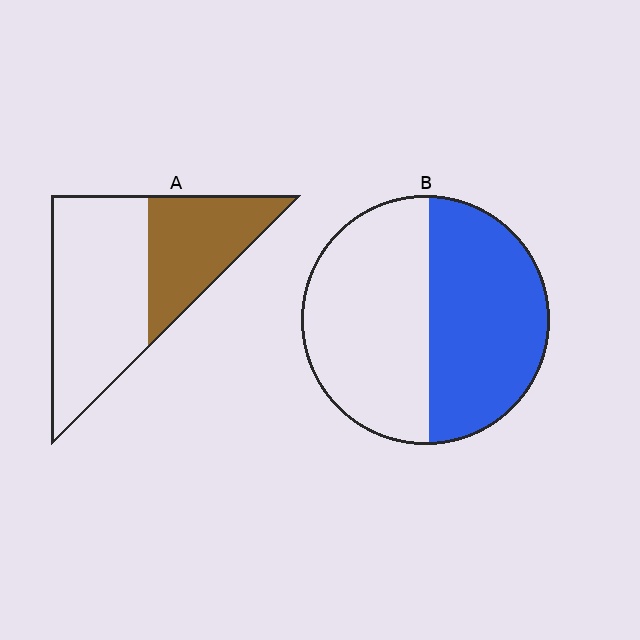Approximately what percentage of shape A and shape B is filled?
A is approximately 40% and B is approximately 50%.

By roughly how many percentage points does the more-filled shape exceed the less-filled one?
By roughly 10 percentage points (B over A).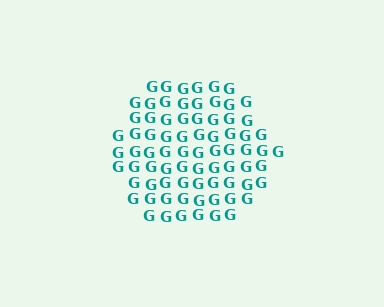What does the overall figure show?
The overall figure shows a hexagon.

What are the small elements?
The small elements are letter G's.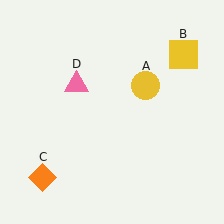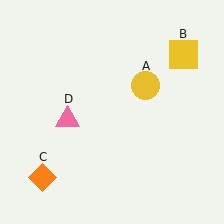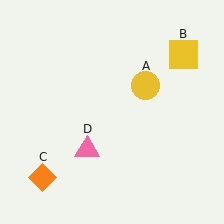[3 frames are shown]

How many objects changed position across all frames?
1 object changed position: pink triangle (object D).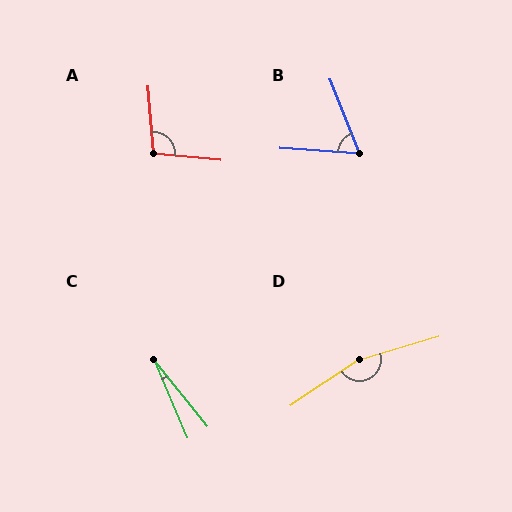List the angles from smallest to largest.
C (15°), B (64°), A (100°), D (163°).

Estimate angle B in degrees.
Approximately 64 degrees.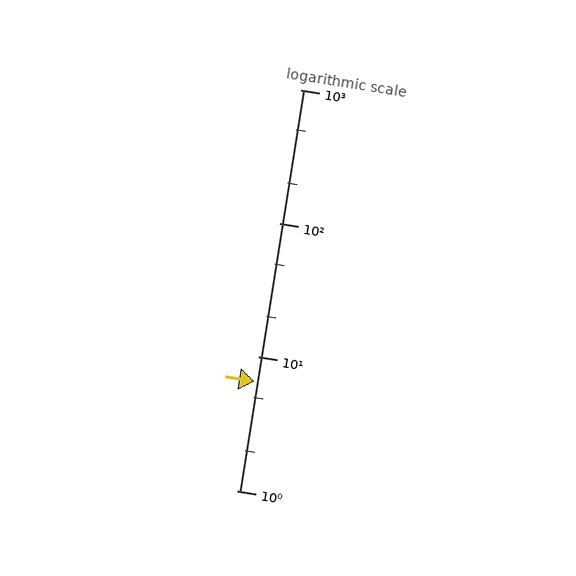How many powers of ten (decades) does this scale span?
The scale spans 3 decades, from 1 to 1000.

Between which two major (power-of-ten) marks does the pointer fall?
The pointer is between 1 and 10.